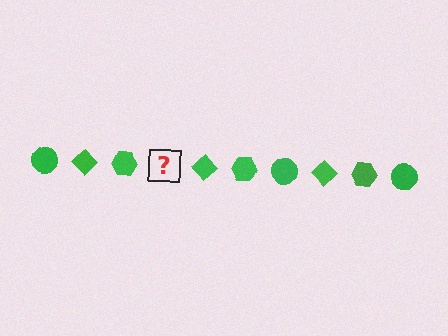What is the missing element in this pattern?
The missing element is a green circle.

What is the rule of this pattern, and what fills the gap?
The rule is that the pattern cycles through circle, diamond, hexagon shapes in green. The gap should be filled with a green circle.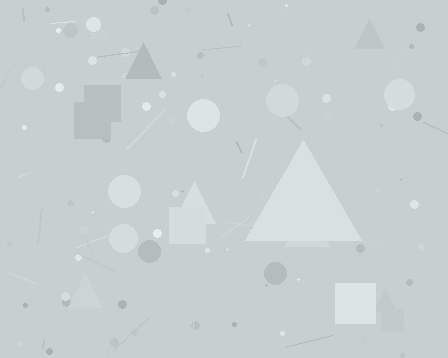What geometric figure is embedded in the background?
A triangle is embedded in the background.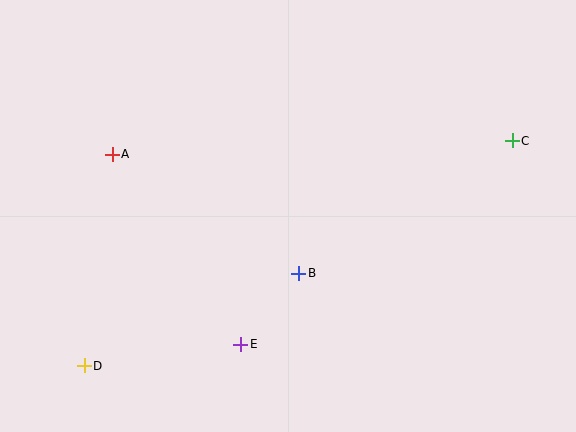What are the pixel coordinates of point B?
Point B is at (299, 273).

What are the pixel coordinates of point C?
Point C is at (512, 141).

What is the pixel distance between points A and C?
The distance between A and C is 400 pixels.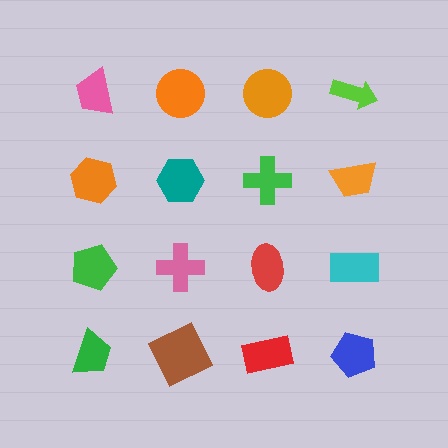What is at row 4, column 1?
A green trapezoid.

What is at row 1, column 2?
An orange circle.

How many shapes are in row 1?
4 shapes.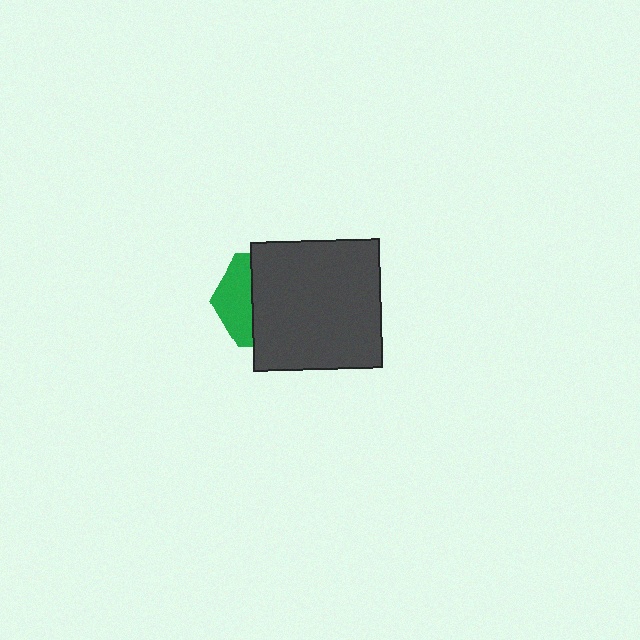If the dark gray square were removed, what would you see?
You would see the complete green hexagon.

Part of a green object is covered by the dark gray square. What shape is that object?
It is a hexagon.